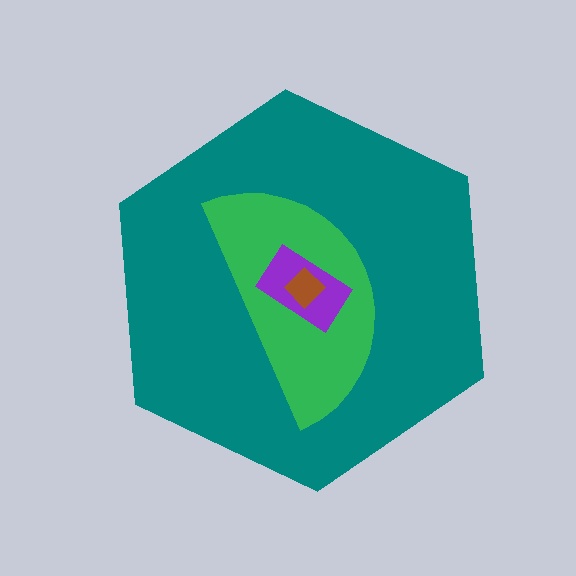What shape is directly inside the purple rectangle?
The brown diamond.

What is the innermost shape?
The brown diamond.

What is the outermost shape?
The teal hexagon.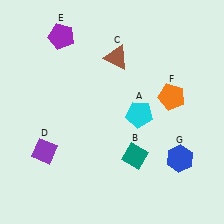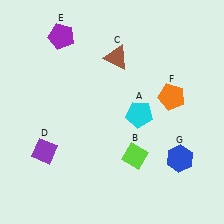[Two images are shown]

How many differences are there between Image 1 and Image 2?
There is 1 difference between the two images.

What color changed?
The diamond (B) changed from teal in Image 1 to lime in Image 2.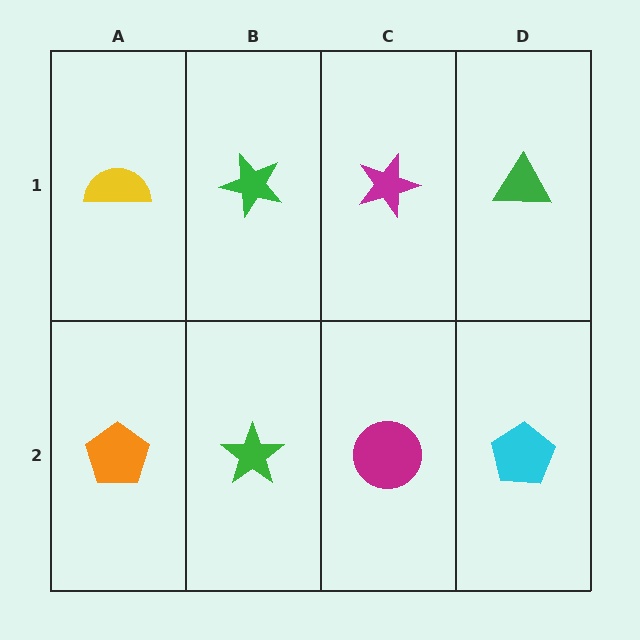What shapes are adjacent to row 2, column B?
A green star (row 1, column B), an orange pentagon (row 2, column A), a magenta circle (row 2, column C).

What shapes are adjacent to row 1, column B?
A green star (row 2, column B), a yellow semicircle (row 1, column A), a magenta star (row 1, column C).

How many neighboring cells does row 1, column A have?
2.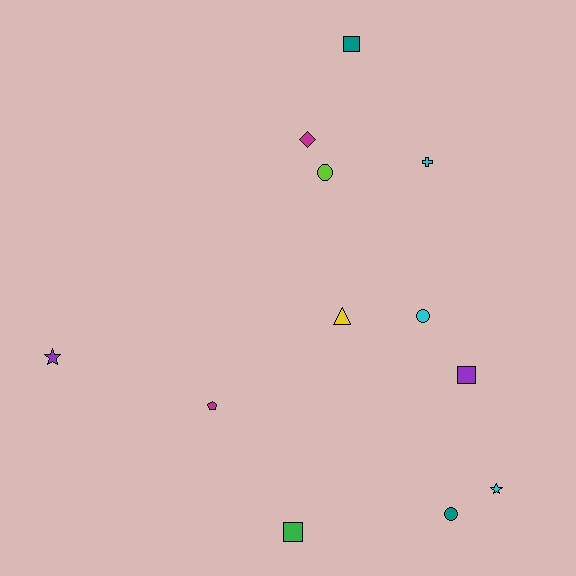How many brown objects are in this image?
There are no brown objects.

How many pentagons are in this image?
There is 1 pentagon.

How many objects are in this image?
There are 12 objects.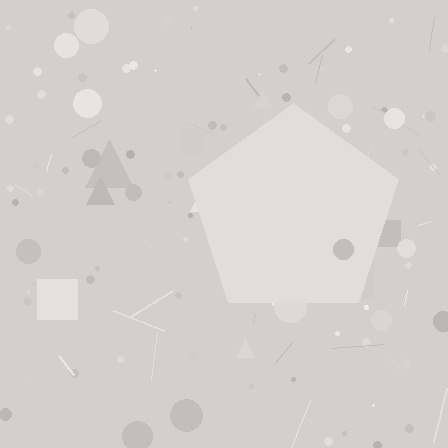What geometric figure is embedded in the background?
A pentagon is embedded in the background.